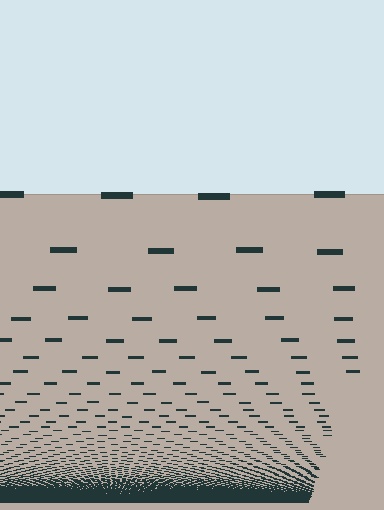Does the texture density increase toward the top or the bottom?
Density increases toward the bottom.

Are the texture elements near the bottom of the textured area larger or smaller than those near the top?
Smaller. The gradient is inverted — elements near the bottom are smaller and denser.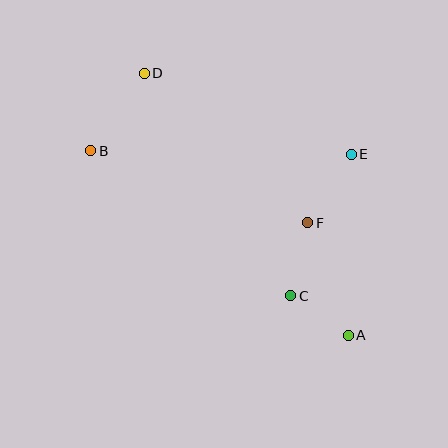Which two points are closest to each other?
Points A and C are closest to each other.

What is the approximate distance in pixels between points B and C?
The distance between B and C is approximately 247 pixels.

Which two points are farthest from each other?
Points A and D are farthest from each other.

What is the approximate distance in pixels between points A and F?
The distance between A and F is approximately 120 pixels.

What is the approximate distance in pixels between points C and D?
The distance between C and D is approximately 266 pixels.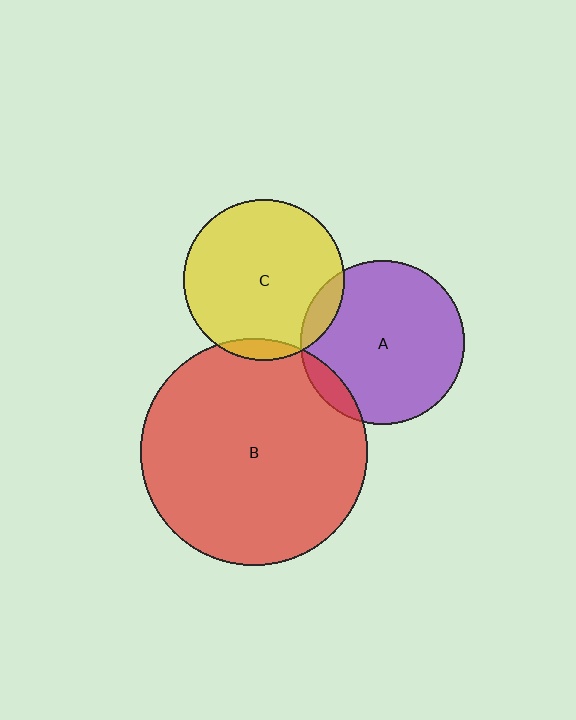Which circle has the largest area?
Circle B (red).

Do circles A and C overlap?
Yes.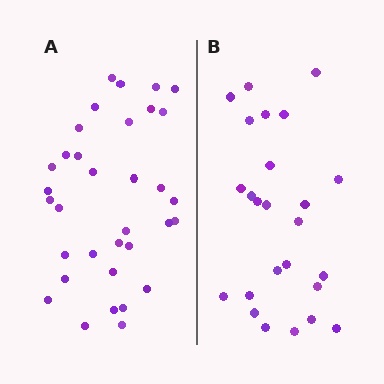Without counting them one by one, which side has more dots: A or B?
Region A (the left region) has more dots.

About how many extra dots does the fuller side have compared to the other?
Region A has roughly 8 or so more dots than region B.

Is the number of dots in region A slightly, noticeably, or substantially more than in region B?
Region A has noticeably more, but not dramatically so. The ratio is roughly 1.4 to 1.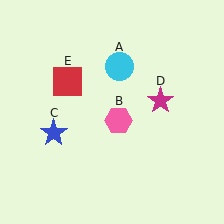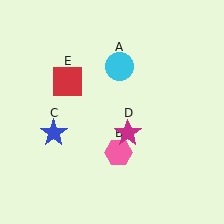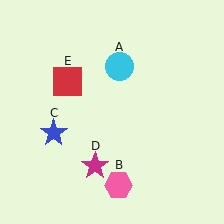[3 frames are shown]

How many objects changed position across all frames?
2 objects changed position: pink hexagon (object B), magenta star (object D).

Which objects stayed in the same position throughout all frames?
Cyan circle (object A) and blue star (object C) and red square (object E) remained stationary.